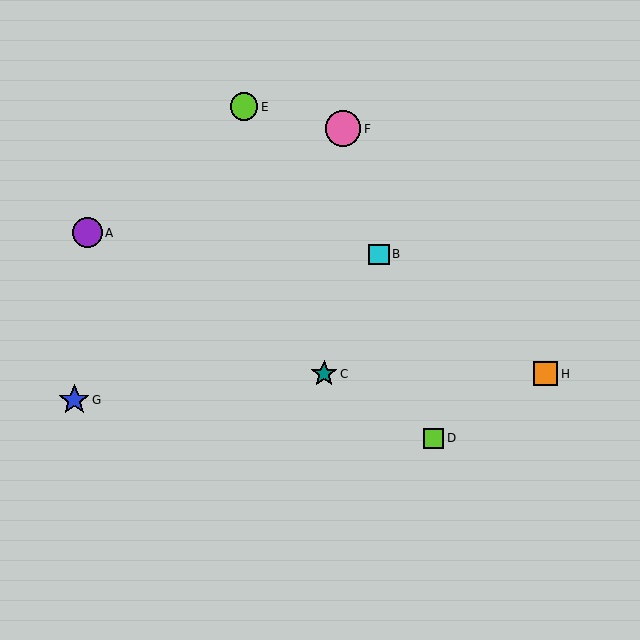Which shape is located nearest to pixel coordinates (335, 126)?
The pink circle (labeled F) at (343, 129) is nearest to that location.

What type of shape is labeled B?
Shape B is a cyan square.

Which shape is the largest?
The pink circle (labeled F) is the largest.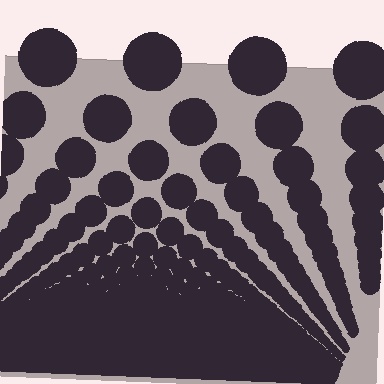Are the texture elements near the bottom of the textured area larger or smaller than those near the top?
Smaller. The gradient is inverted — elements near the bottom are smaller and denser.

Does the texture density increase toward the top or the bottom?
Density increases toward the bottom.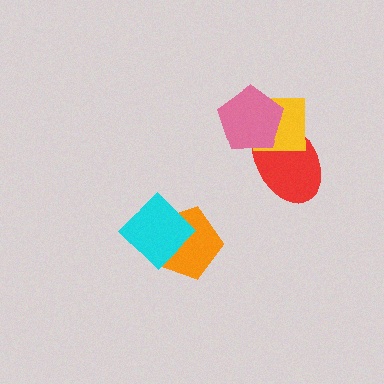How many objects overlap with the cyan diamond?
1 object overlaps with the cyan diamond.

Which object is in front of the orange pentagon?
The cyan diamond is in front of the orange pentagon.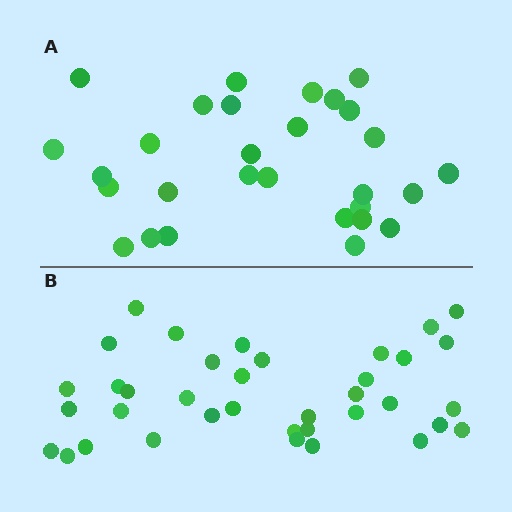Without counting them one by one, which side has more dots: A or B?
Region B (the bottom region) has more dots.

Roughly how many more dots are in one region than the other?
Region B has roughly 8 or so more dots than region A.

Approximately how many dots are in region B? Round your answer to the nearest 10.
About 40 dots. (The exact count is 37, which rounds to 40.)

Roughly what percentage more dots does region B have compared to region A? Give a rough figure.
About 30% more.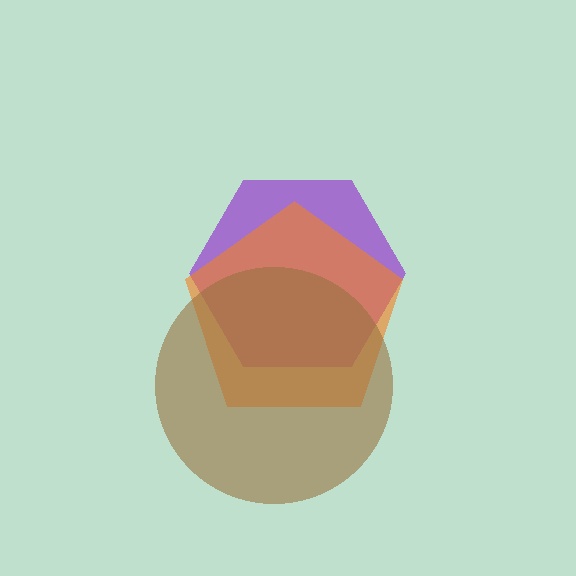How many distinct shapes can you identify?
There are 3 distinct shapes: a purple hexagon, an orange pentagon, a brown circle.